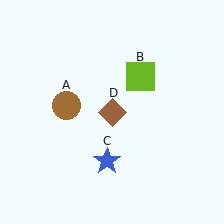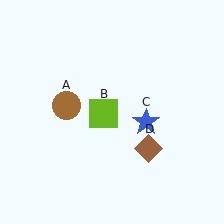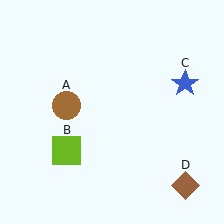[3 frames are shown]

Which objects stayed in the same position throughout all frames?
Brown circle (object A) remained stationary.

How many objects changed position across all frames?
3 objects changed position: lime square (object B), blue star (object C), brown diamond (object D).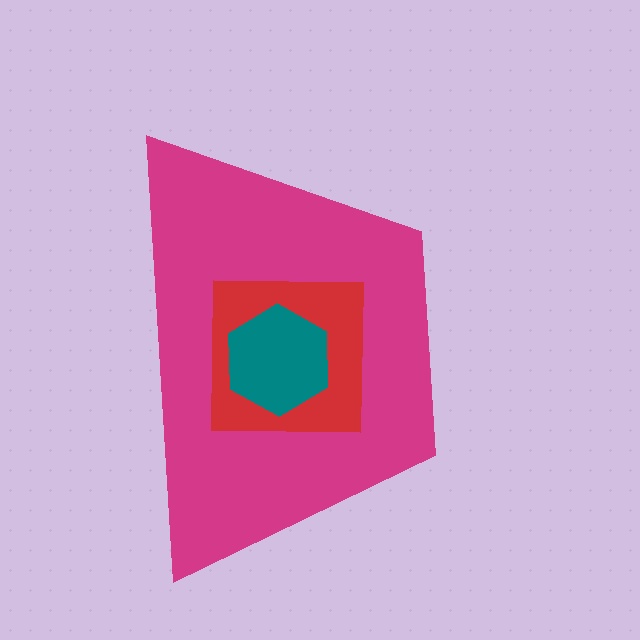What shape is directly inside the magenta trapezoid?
The red square.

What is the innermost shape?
The teal hexagon.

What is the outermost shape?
The magenta trapezoid.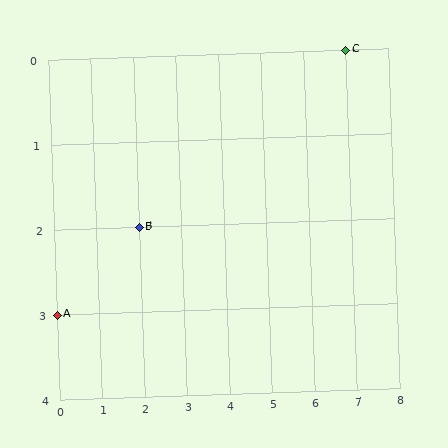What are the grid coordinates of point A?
Point A is at grid coordinates (0, 3).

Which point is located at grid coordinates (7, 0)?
Point C is at (7, 0).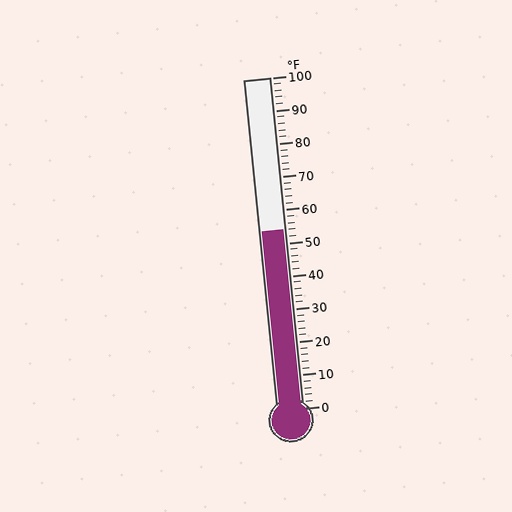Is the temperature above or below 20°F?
The temperature is above 20°F.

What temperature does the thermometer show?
The thermometer shows approximately 54°F.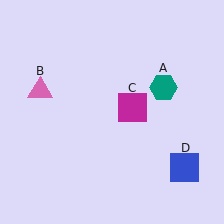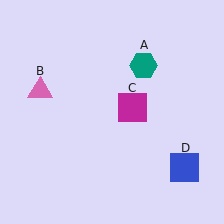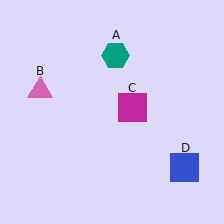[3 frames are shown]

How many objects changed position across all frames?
1 object changed position: teal hexagon (object A).